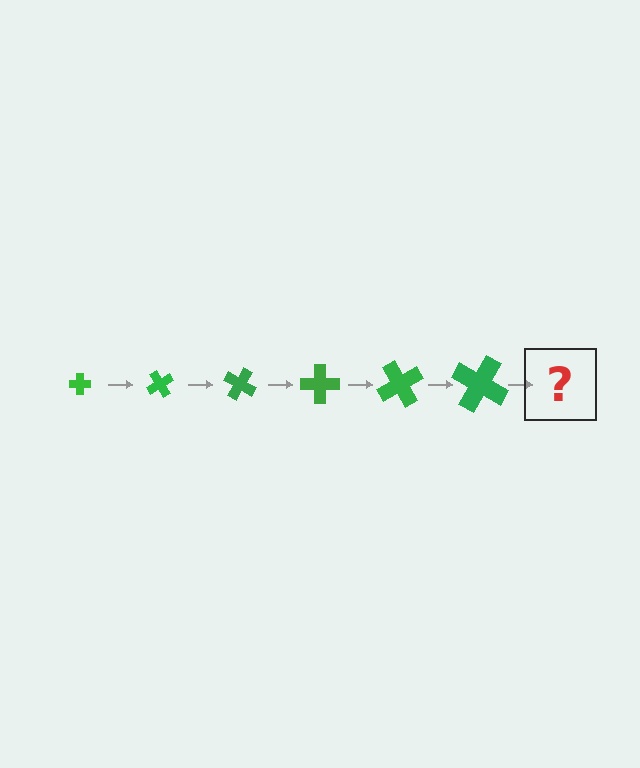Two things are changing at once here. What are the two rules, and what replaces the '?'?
The two rules are that the cross grows larger each step and it rotates 60 degrees each step. The '?' should be a cross, larger than the previous one and rotated 360 degrees from the start.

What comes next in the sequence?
The next element should be a cross, larger than the previous one and rotated 360 degrees from the start.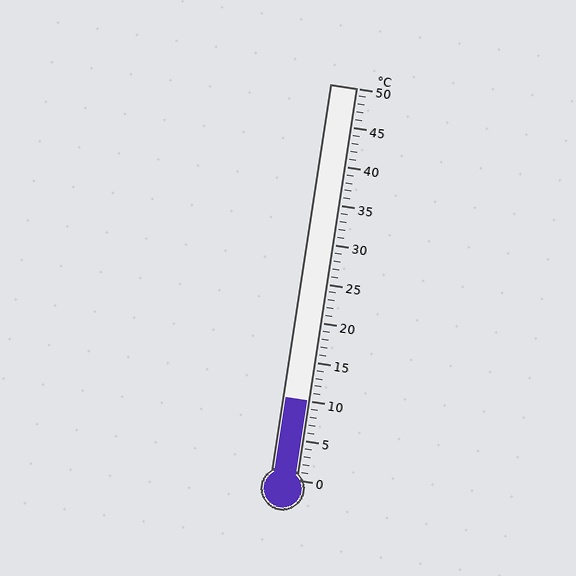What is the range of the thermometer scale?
The thermometer scale ranges from 0°C to 50°C.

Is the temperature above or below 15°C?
The temperature is below 15°C.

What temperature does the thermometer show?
The thermometer shows approximately 10°C.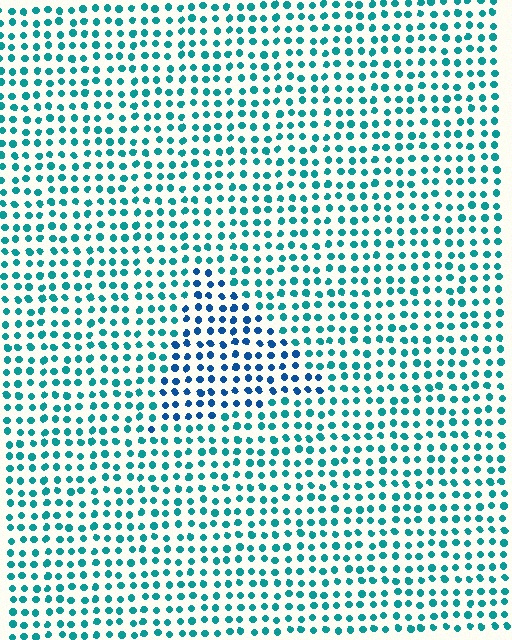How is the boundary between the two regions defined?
The boundary is defined purely by a slight shift in hue (about 34 degrees). Spacing, size, and orientation are identical on both sides.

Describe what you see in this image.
The image is filled with small teal elements in a uniform arrangement. A triangle-shaped region is visible where the elements are tinted to a slightly different hue, forming a subtle color boundary.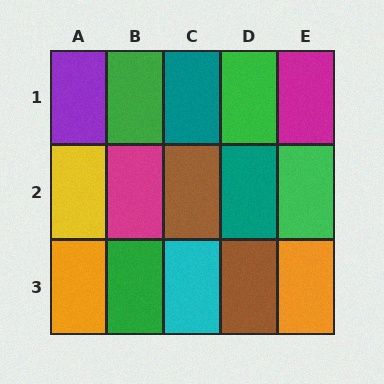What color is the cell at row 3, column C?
Cyan.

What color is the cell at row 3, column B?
Green.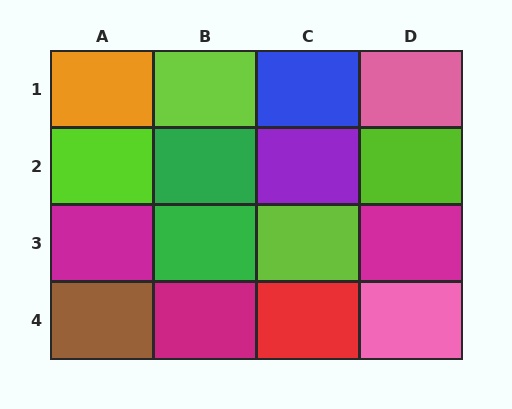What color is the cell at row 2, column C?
Purple.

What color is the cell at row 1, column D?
Pink.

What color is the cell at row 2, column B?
Green.